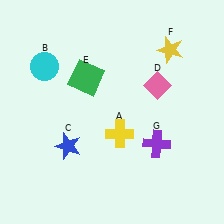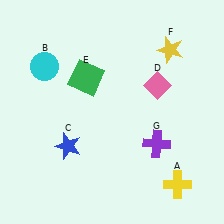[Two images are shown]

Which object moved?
The yellow cross (A) moved right.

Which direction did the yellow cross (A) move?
The yellow cross (A) moved right.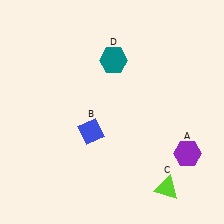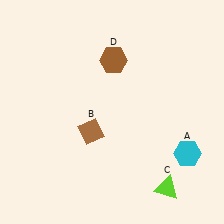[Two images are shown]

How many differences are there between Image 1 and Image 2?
There are 3 differences between the two images.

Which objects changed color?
A changed from purple to cyan. B changed from blue to brown. D changed from teal to brown.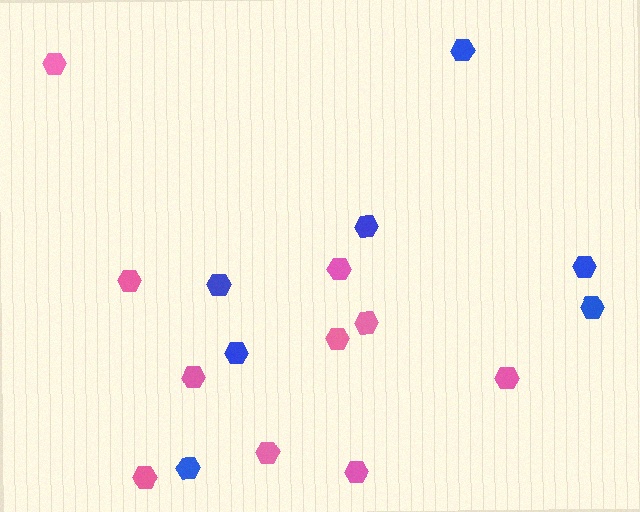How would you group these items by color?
There are 2 groups: one group of pink hexagons (10) and one group of blue hexagons (7).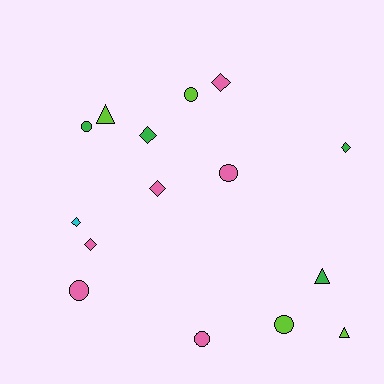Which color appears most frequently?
Pink, with 6 objects.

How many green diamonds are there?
There are 2 green diamonds.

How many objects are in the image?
There are 15 objects.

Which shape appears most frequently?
Circle, with 6 objects.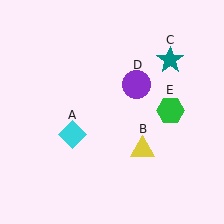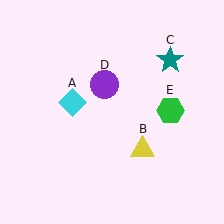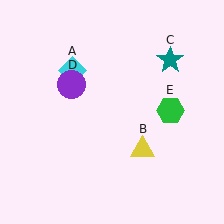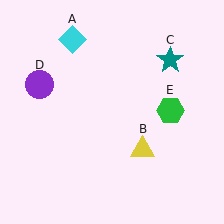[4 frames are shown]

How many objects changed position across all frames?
2 objects changed position: cyan diamond (object A), purple circle (object D).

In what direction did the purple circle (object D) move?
The purple circle (object D) moved left.